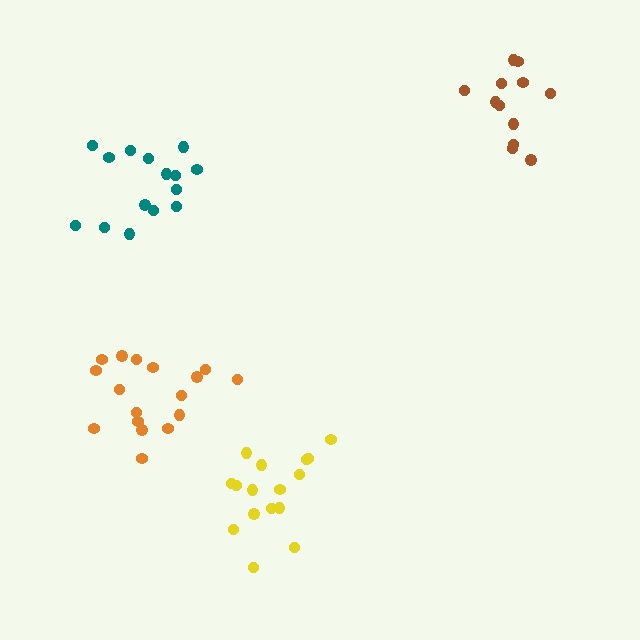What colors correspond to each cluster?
The clusters are colored: brown, orange, yellow, teal.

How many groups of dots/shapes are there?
There are 4 groups.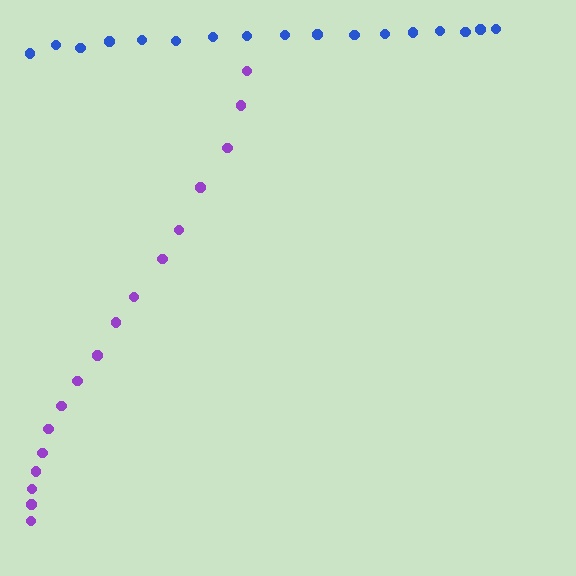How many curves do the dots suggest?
There are 2 distinct paths.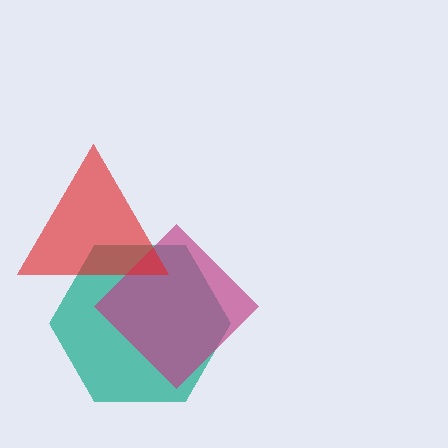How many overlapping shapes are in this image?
There are 3 overlapping shapes in the image.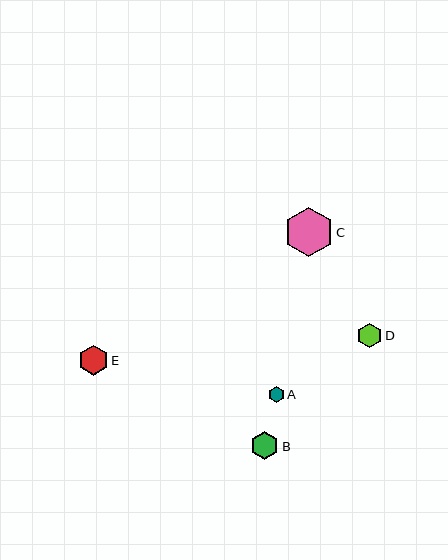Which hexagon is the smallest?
Hexagon A is the smallest with a size of approximately 16 pixels.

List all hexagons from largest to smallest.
From largest to smallest: C, E, B, D, A.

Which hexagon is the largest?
Hexagon C is the largest with a size of approximately 50 pixels.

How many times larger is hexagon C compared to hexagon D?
Hexagon C is approximately 2.0 times the size of hexagon D.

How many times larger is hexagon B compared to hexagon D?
Hexagon B is approximately 1.1 times the size of hexagon D.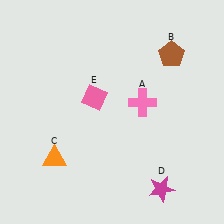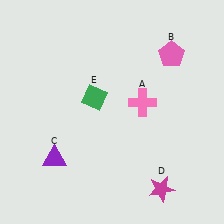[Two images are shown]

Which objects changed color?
B changed from brown to pink. C changed from orange to purple. E changed from pink to green.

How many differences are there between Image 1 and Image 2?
There are 3 differences between the two images.